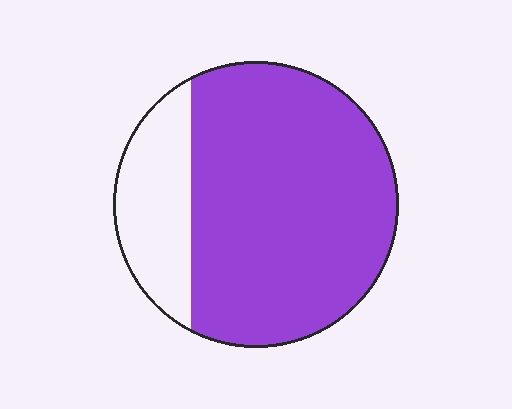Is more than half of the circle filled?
Yes.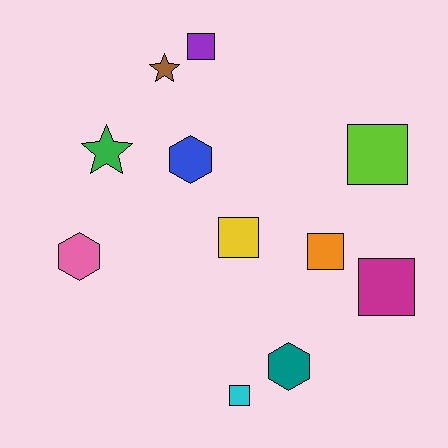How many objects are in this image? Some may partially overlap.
There are 11 objects.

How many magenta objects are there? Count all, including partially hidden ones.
There is 1 magenta object.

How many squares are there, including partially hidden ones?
There are 6 squares.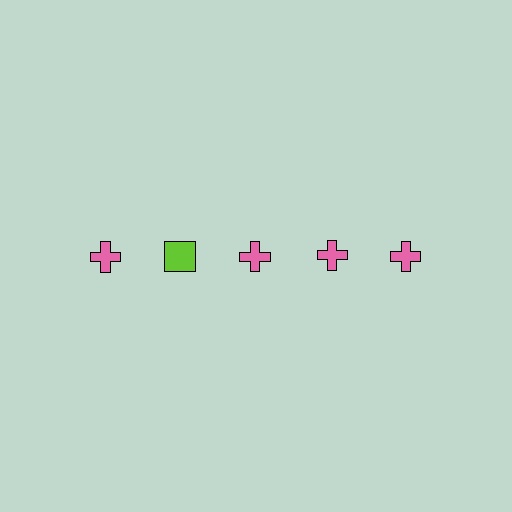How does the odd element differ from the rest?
It differs in both color (lime instead of pink) and shape (square instead of cross).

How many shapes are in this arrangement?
There are 5 shapes arranged in a grid pattern.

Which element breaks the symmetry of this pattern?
The lime square in the top row, second from left column breaks the symmetry. All other shapes are pink crosses.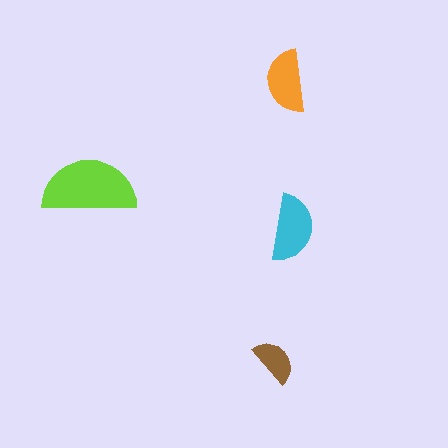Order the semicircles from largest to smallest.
the lime one, the cyan one, the orange one, the brown one.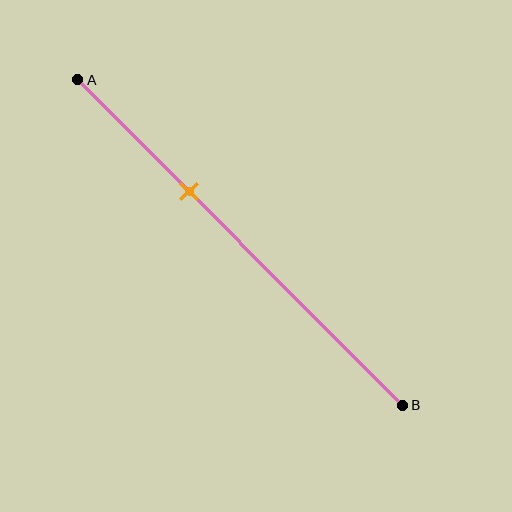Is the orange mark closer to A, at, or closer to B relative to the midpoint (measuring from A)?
The orange mark is closer to point A than the midpoint of segment AB.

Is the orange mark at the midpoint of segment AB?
No, the mark is at about 35% from A, not at the 50% midpoint.